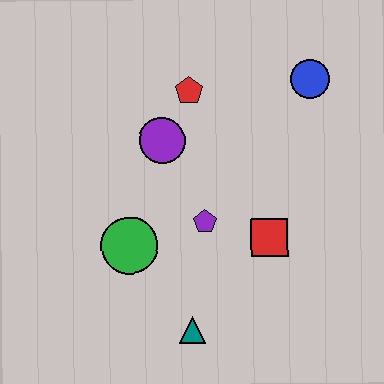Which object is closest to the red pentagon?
The purple circle is closest to the red pentagon.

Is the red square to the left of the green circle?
No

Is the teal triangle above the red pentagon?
No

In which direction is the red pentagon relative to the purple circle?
The red pentagon is above the purple circle.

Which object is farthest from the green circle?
The blue circle is farthest from the green circle.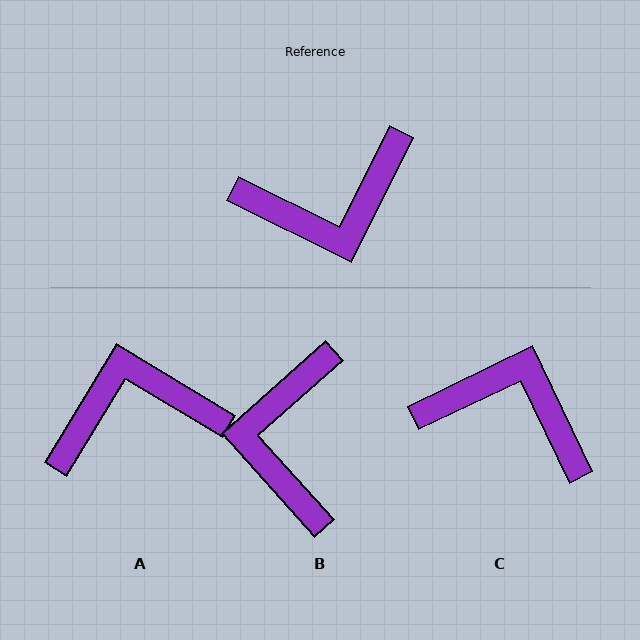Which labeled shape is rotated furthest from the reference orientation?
A, about 175 degrees away.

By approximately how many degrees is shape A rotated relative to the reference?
Approximately 175 degrees counter-clockwise.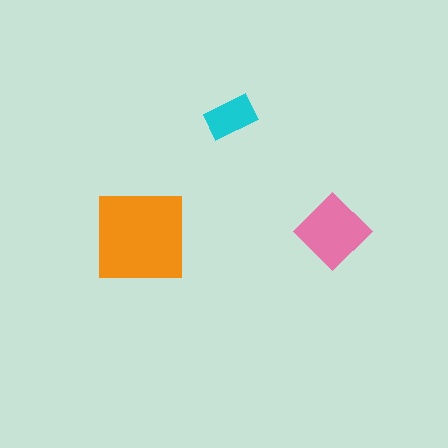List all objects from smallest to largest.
The cyan rectangle, the pink diamond, the orange square.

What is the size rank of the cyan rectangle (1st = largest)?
3rd.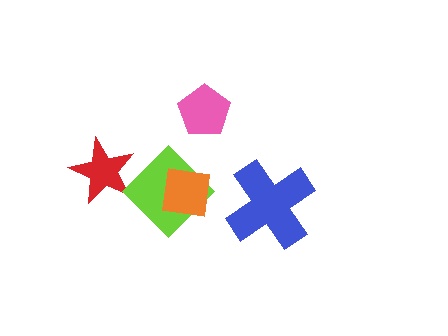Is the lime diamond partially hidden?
Yes, it is partially covered by another shape.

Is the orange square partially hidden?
No, no other shape covers it.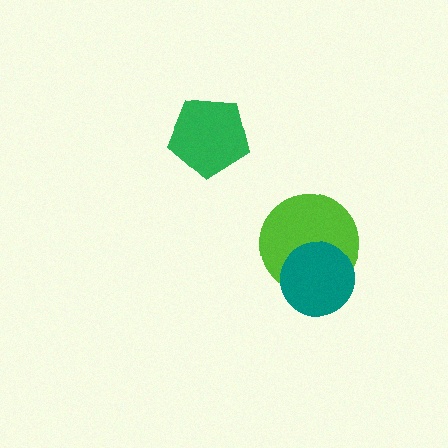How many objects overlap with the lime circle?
1 object overlaps with the lime circle.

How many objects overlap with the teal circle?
1 object overlaps with the teal circle.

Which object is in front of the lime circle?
The teal circle is in front of the lime circle.